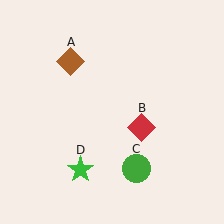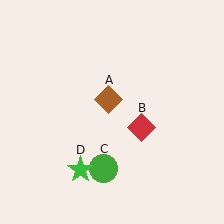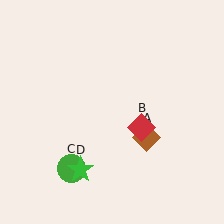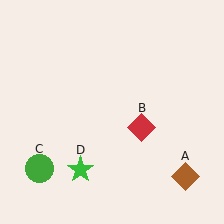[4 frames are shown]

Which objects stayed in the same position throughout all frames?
Red diamond (object B) and green star (object D) remained stationary.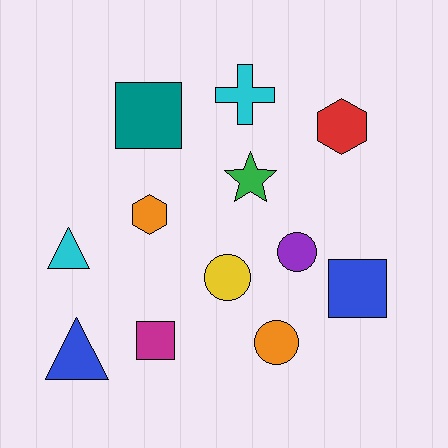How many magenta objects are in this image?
There is 1 magenta object.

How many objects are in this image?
There are 12 objects.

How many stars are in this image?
There is 1 star.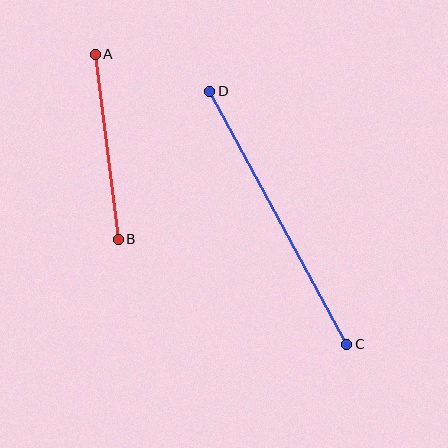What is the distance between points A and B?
The distance is approximately 186 pixels.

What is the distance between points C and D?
The distance is approximately 287 pixels.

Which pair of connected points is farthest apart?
Points C and D are farthest apart.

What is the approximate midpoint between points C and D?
The midpoint is at approximately (278, 218) pixels.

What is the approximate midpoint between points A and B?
The midpoint is at approximately (107, 147) pixels.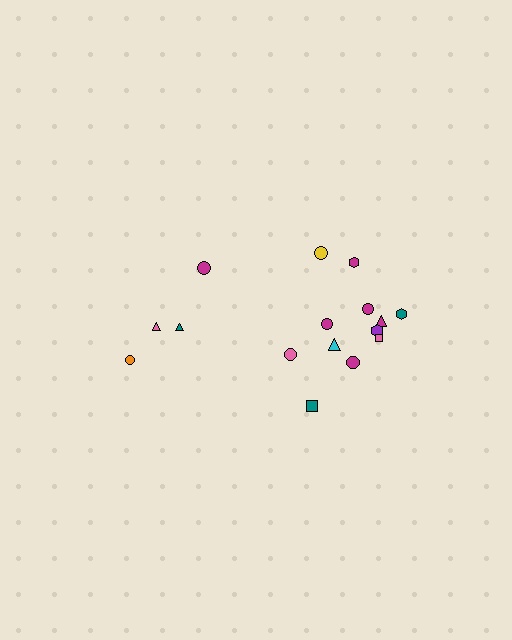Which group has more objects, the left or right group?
The right group.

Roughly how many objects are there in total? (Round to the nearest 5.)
Roughly 15 objects in total.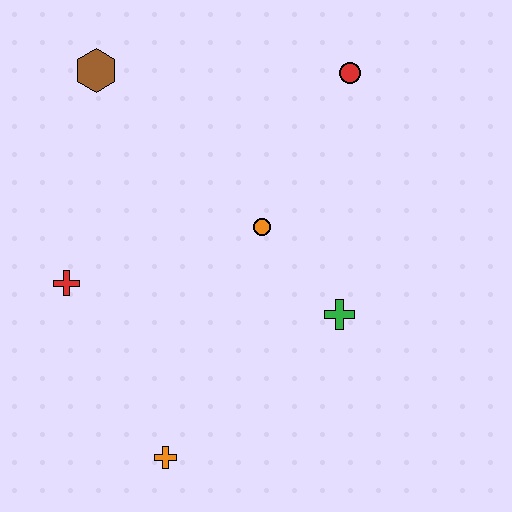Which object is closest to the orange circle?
The green cross is closest to the orange circle.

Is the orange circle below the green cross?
No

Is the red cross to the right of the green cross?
No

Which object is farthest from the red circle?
The orange cross is farthest from the red circle.